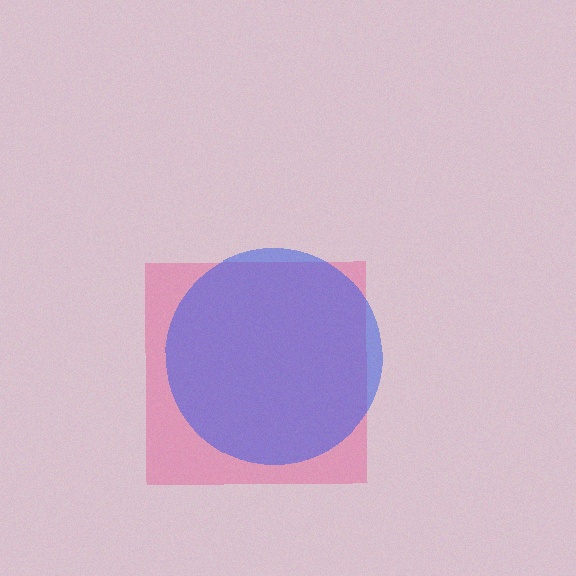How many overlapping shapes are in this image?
There are 2 overlapping shapes in the image.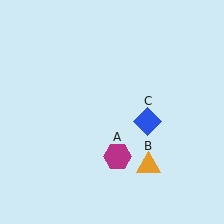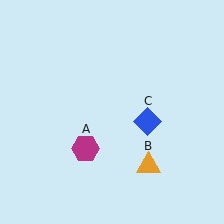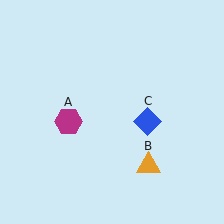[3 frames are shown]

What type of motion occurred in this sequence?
The magenta hexagon (object A) rotated clockwise around the center of the scene.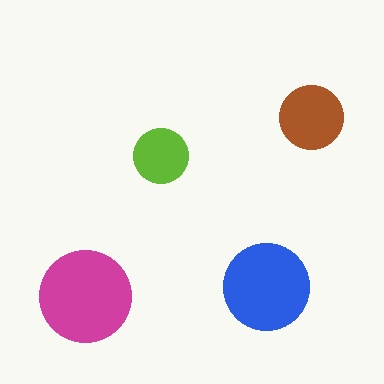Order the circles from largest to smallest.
the magenta one, the blue one, the brown one, the lime one.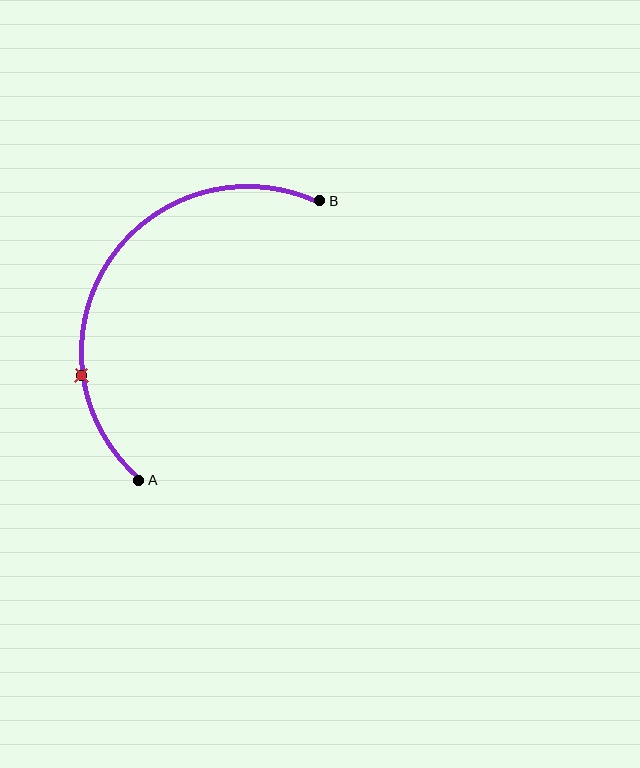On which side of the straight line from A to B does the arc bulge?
The arc bulges to the left of the straight line connecting A and B.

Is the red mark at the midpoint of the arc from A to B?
No. The red mark lies on the arc but is closer to endpoint A. The arc midpoint would be at the point on the curve equidistant along the arc from both A and B.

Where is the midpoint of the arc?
The arc midpoint is the point on the curve farthest from the straight line joining A and B. It sits to the left of that line.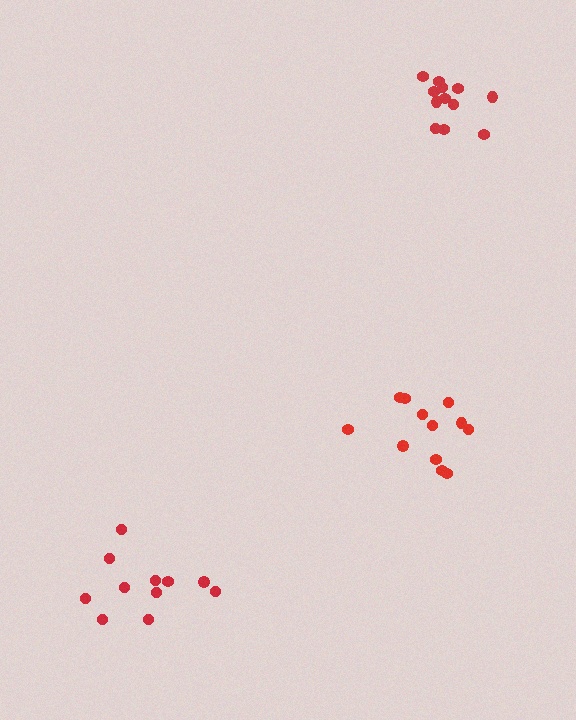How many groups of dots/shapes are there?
There are 3 groups.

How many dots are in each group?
Group 1: 12 dots, Group 2: 12 dots, Group 3: 11 dots (35 total).